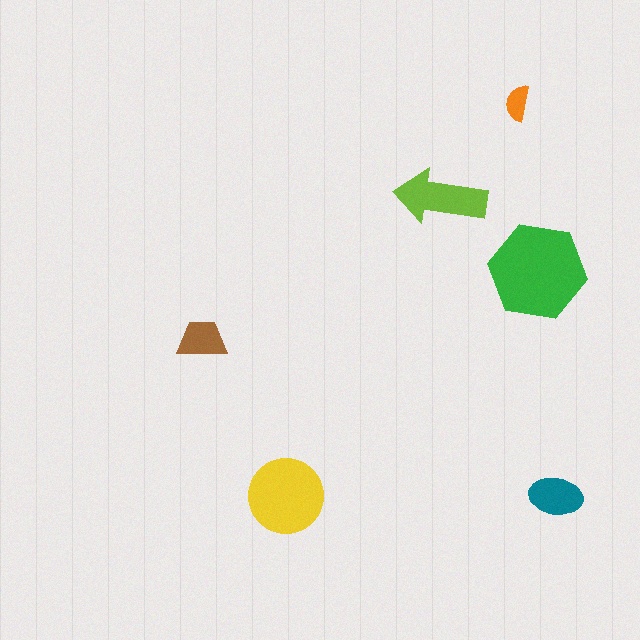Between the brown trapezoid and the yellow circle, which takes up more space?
The yellow circle.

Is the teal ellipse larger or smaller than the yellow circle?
Smaller.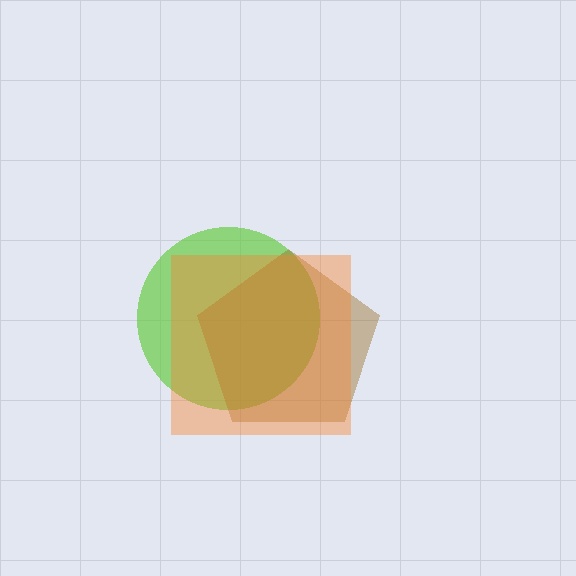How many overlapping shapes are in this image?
There are 3 overlapping shapes in the image.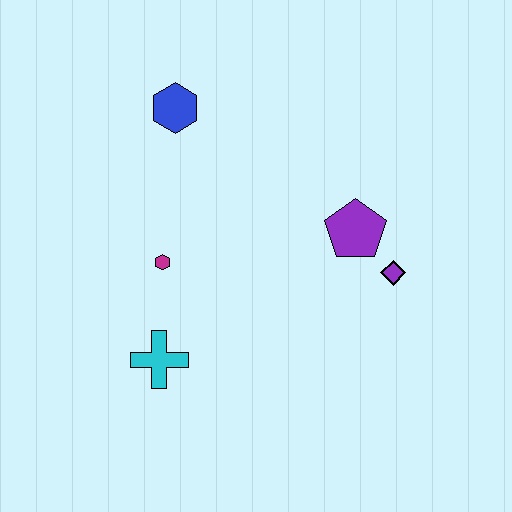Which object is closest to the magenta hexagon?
The cyan cross is closest to the magenta hexagon.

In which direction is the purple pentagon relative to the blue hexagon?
The purple pentagon is to the right of the blue hexagon.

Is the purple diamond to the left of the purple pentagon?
No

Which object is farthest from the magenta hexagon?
The purple diamond is farthest from the magenta hexagon.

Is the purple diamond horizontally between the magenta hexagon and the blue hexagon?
No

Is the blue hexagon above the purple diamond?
Yes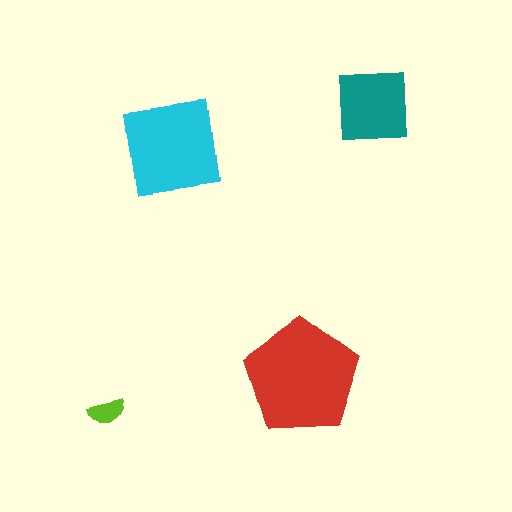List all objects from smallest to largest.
The lime semicircle, the teal square, the cyan square, the red pentagon.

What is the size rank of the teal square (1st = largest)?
3rd.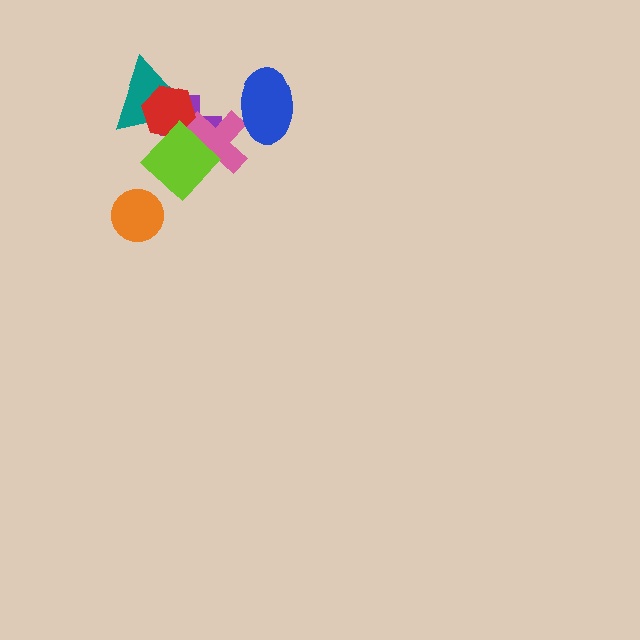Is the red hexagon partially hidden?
Yes, it is partially covered by another shape.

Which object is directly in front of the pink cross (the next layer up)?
The lime diamond is directly in front of the pink cross.